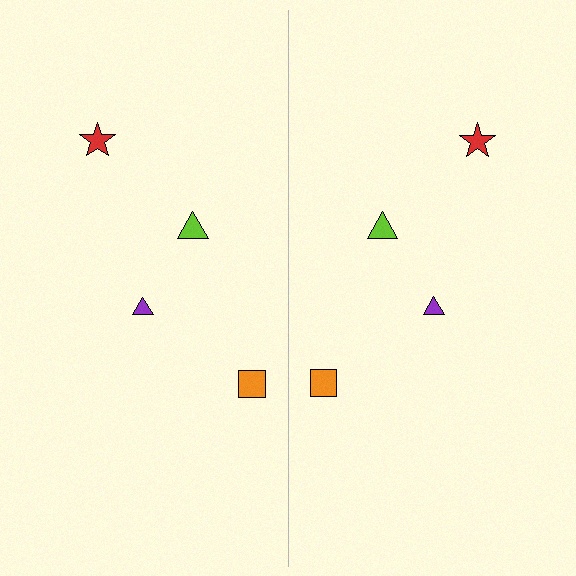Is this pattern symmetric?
Yes, this pattern has bilateral (reflection) symmetry.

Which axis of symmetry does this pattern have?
The pattern has a vertical axis of symmetry running through the center of the image.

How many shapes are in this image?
There are 8 shapes in this image.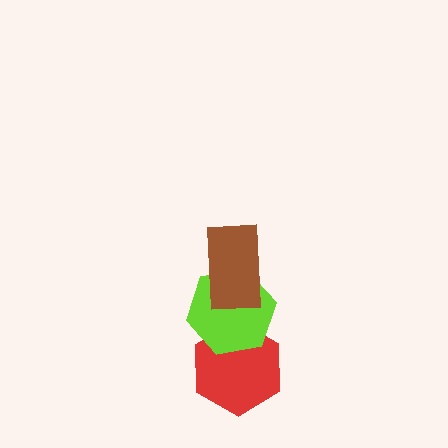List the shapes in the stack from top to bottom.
From top to bottom: the brown rectangle, the lime hexagon, the red hexagon.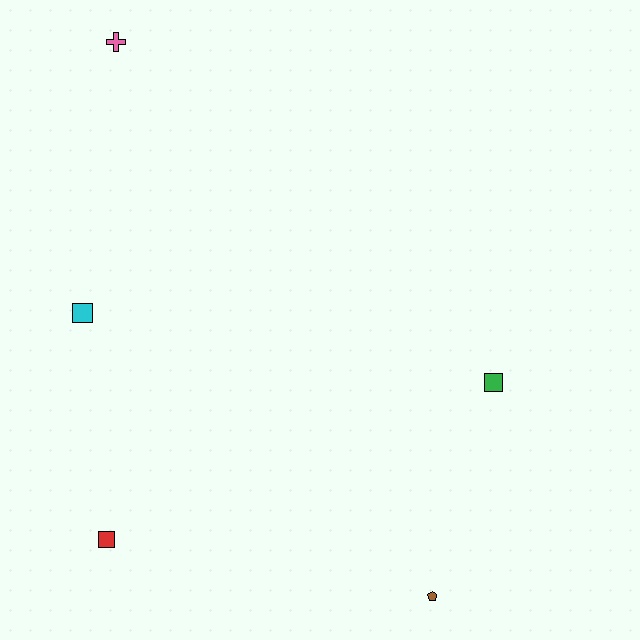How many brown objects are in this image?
There is 1 brown object.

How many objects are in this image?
There are 5 objects.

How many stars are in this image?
There are no stars.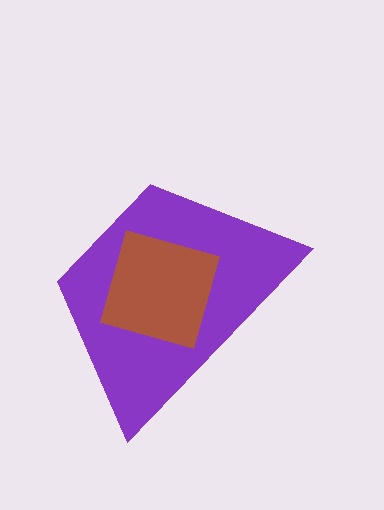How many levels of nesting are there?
2.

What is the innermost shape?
The brown square.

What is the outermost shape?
The purple trapezoid.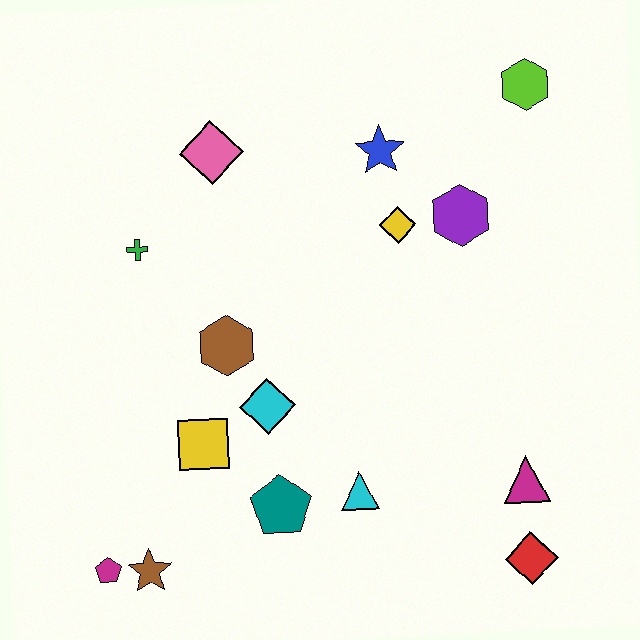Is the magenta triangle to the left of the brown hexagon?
No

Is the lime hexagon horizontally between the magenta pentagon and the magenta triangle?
No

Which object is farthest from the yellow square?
The lime hexagon is farthest from the yellow square.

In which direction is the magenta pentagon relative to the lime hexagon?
The magenta pentagon is below the lime hexagon.